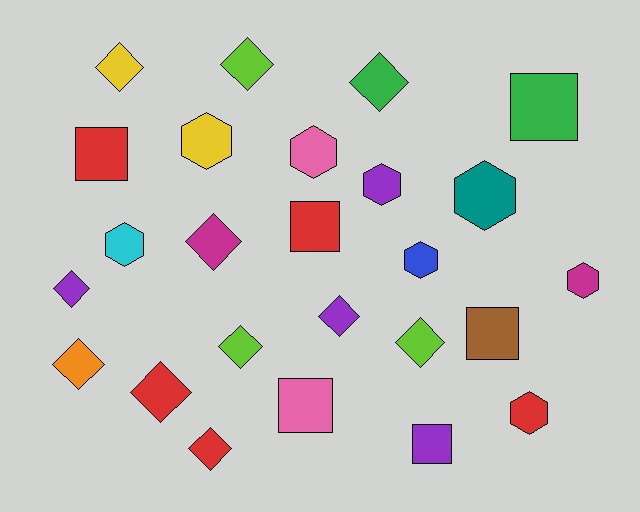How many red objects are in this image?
There are 5 red objects.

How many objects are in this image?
There are 25 objects.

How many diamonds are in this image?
There are 11 diamonds.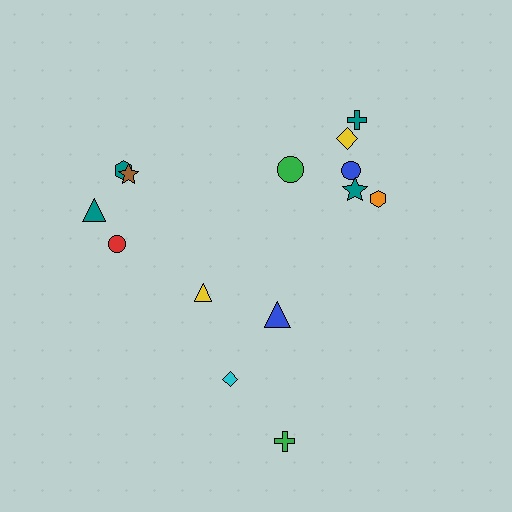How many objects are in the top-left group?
There are 4 objects.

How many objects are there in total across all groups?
There are 14 objects.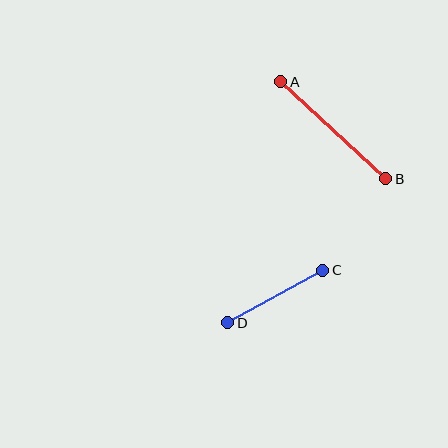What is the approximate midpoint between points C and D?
The midpoint is at approximately (275, 297) pixels.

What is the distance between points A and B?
The distance is approximately 143 pixels.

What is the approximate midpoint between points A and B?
The midpoint is at approximately (333, 130) pixels.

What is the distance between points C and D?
The distance is approximately 108 pixels.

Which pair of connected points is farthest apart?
Points A and B are farthest apart.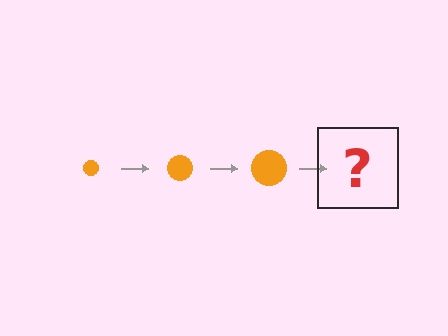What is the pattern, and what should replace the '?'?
The pattern is that the circle gets progressively larger each step. The '?' should be an orange circle, larger than the previous one.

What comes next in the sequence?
The next element should be an orange circle, larger than the previous one.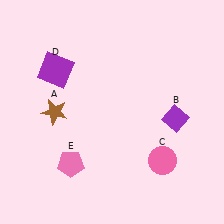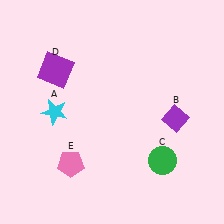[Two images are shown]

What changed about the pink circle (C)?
In Image 1, C is pink. In Image 2, it changed to green.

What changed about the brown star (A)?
In Image 1, A is brown. In Image 2, it changed to cyan.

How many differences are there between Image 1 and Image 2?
There are 2 differences between the two images.